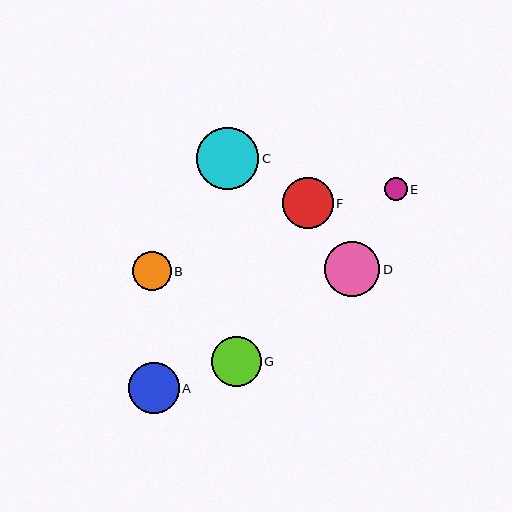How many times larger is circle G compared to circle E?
Circle G is approximately 2.2 times the size of circle E.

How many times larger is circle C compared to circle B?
Circle C is approximately 1.6 times the size of circle B.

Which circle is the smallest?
Circle E is the smallest with a size of approximately 23 pixels.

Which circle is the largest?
Circle C is the largest with a size of approximately 62 pixels.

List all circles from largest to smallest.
From largest to smallest: C, D, F, A, G, B, E.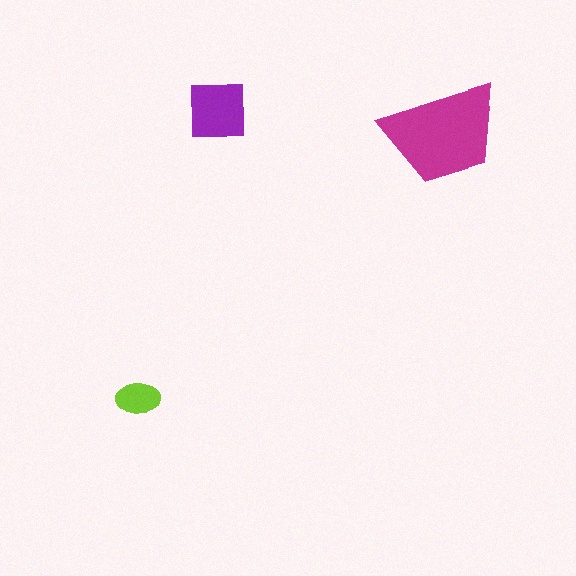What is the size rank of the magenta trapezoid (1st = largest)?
1st.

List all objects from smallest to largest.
The lime ellipse, the purple square, the magenta trapezoid.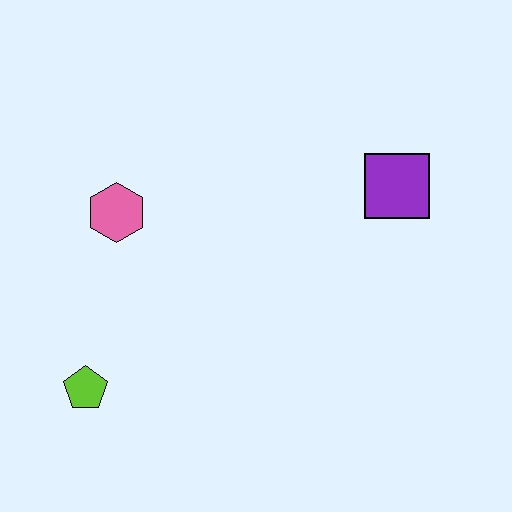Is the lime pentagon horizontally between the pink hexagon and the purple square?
No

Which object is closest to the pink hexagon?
The lime pentagon is closest to the pink hexagon.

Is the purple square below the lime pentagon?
No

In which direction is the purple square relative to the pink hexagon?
The purple square is to the right of the pink hexagon.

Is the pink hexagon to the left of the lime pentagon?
No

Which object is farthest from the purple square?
The lime pentagon is farthest from the purple square.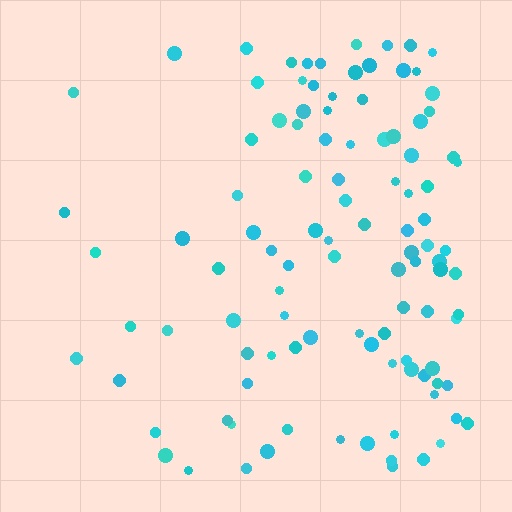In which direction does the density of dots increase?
From left to right, with the right side densest.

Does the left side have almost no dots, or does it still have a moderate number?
Still a moderate number, just noticeably fewer than the right.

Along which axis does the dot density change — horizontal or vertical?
Horizontal.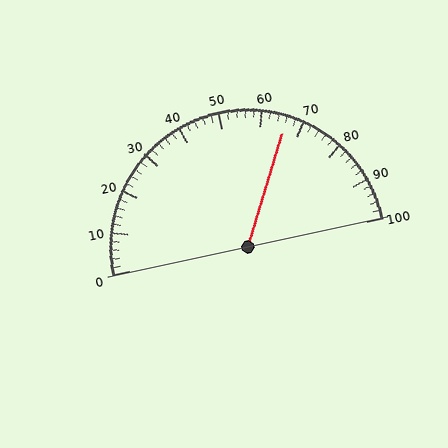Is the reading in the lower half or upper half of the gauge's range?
The reading is in the upper half of the range (0 to 100).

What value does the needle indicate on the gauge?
The needle indicates approximately 66.